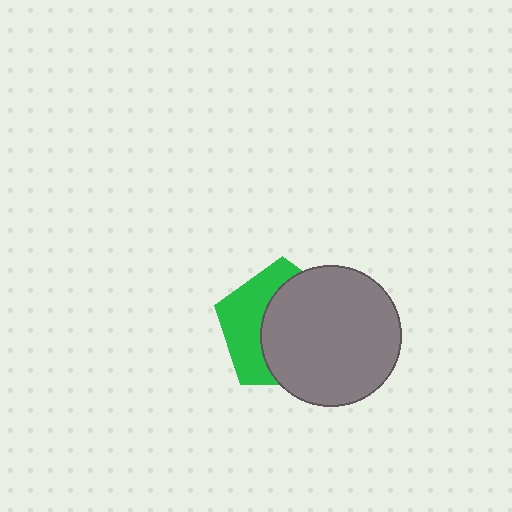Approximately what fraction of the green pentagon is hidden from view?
Roughly 61% of the green pentagon is hidden behind the gray circle.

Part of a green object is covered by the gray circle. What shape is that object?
It is a pentagon.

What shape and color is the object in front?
The object in front is a gray circle.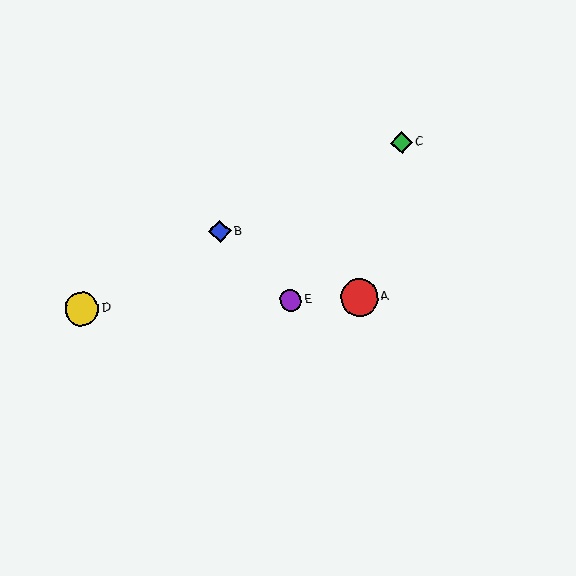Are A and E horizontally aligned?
Yes, both are at y≈298.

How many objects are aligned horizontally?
3 objects (A, D, E) are aligned horizontally.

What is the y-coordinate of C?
Object C is at y≈143.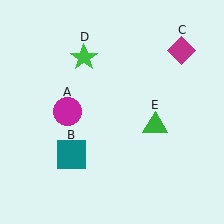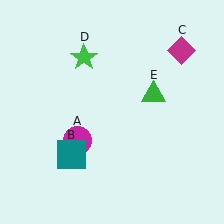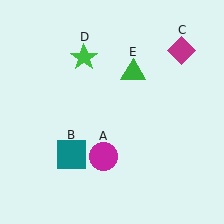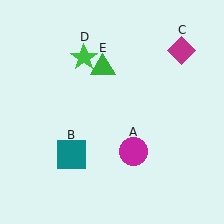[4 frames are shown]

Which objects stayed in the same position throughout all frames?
Teal square (object B) and magenta diamond (object C) and green star (object D) remained stationary.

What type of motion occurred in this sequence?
The magenta circle (object A), green triangle (object E) rotated counterclockwise around the center of the scene.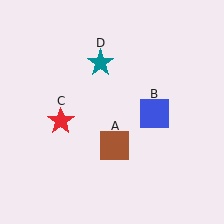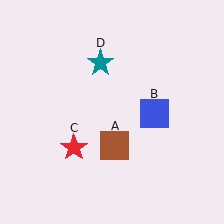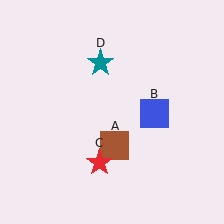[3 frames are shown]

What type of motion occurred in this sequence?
The red star (object C) rotated counterclockwise around the center of the scene.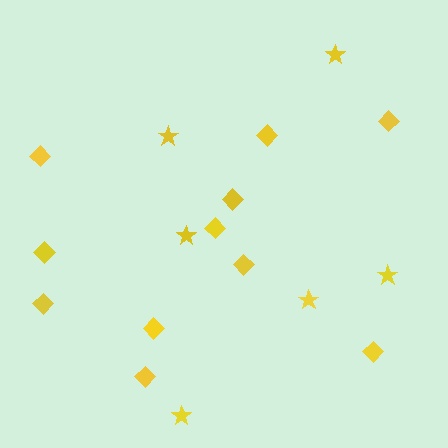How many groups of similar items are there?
There are 2 groups: one group of stars (6) and one group of diamonds (11).